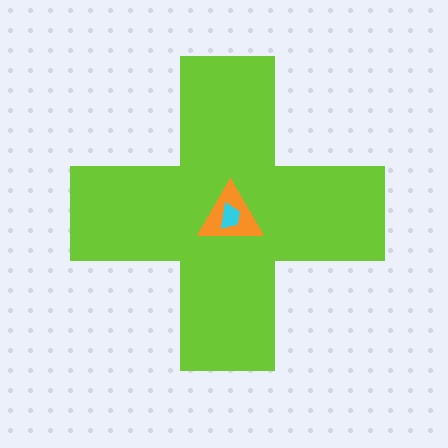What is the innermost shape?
The cyan trapezoid.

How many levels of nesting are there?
3.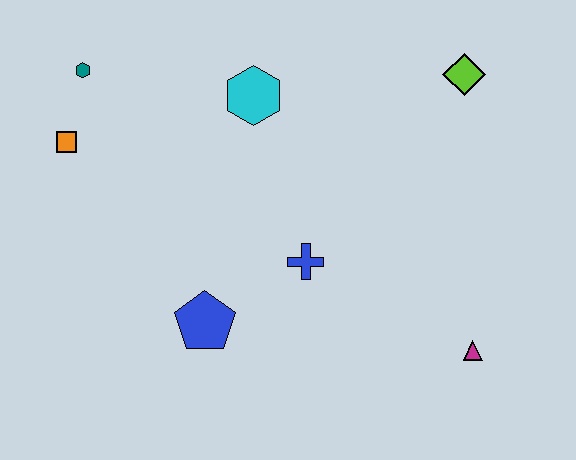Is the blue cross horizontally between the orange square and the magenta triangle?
Yes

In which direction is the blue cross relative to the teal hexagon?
The blue cross is to the right of the teal hexagon.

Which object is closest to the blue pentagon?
The blue cross is closest to the blue pentagon.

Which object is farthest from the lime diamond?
The orange square is farthest from the lime diamond.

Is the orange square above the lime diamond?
No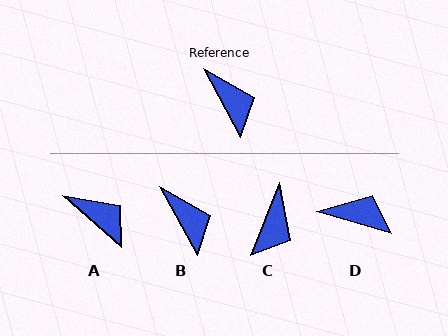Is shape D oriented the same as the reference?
No, it is off by about 45 degrees.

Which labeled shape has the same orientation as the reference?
B.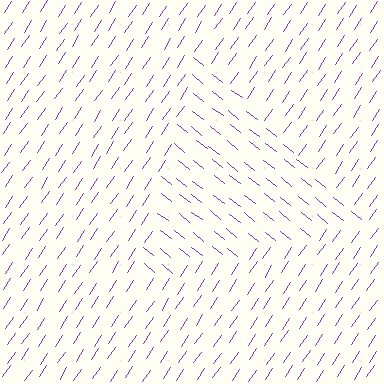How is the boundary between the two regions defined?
The boundary is defined purely by a change in line orientation (approximately 86 degrees difference). All lines are the same color and thickness.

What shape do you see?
I see a triangle.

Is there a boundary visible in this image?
Yes, there is a texture boundary formed by a change in line orientation.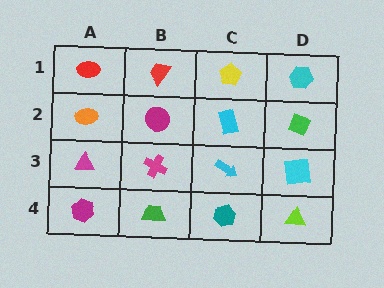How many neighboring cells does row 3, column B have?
4.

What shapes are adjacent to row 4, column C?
A cyan arrow (row 3, column C), a green trapezoid (row 4, column B), a lime triangle (row 4, column D).